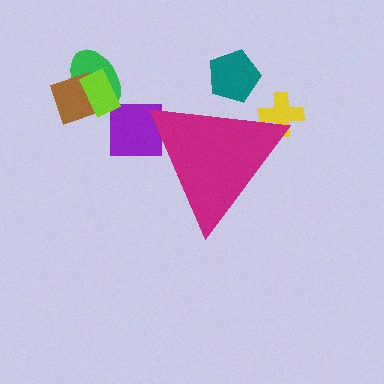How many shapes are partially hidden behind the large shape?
3 shapes are partially hidden.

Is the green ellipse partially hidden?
No, the green ellipse is fully visible.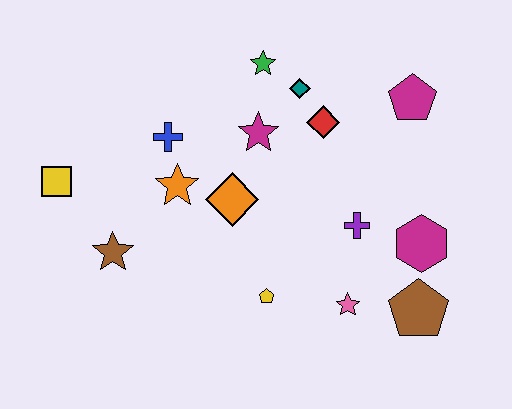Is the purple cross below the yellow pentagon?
No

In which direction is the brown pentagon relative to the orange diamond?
The brown pentagon is to the right of the orange diamond.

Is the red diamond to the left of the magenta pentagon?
Yes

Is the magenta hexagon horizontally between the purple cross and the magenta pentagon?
No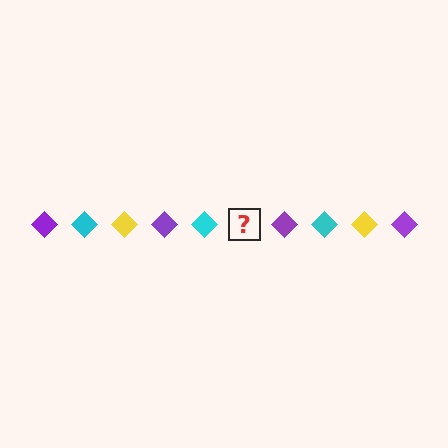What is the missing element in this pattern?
The missing element is a yellow diamond.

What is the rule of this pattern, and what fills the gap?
The rule is that the pattern cycles through purple, cyan, yellow diamonds. The gap should be filled with a yellow diamond.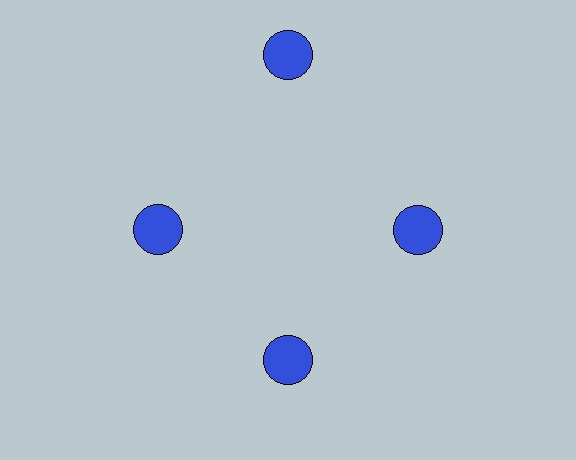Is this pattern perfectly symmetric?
No. The 4 blue circles are arranged in a ring, but one element near the 12 o'clock position is pushed outward from the center, breaking the 4-fold rotational symmetry.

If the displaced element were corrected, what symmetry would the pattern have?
It would have 4-fold rotational symmetry — the pattern would map onto itself every 90 degrees.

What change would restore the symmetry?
The symmetry would be restored by moving it inward, back onto the ring so that all 4 circles sit at equal angles and equal distance from the center.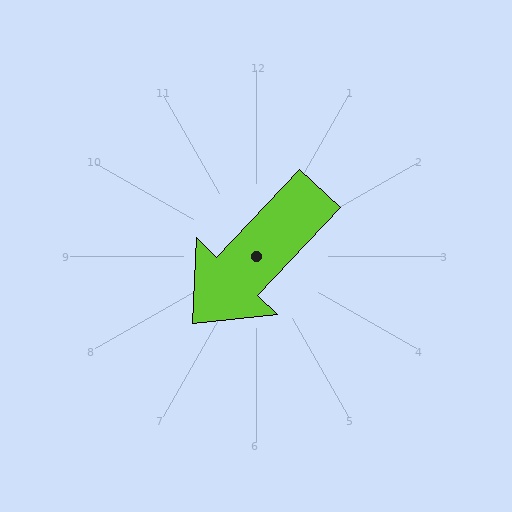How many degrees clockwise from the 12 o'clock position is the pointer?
Approximately 223 degrees.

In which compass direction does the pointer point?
Southwest.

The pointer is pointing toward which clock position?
Roughly 7 o'clock.